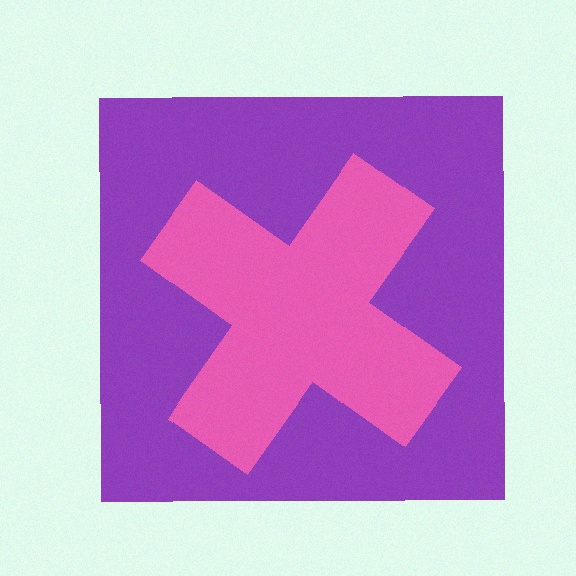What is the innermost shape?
The pink cross.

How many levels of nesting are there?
2.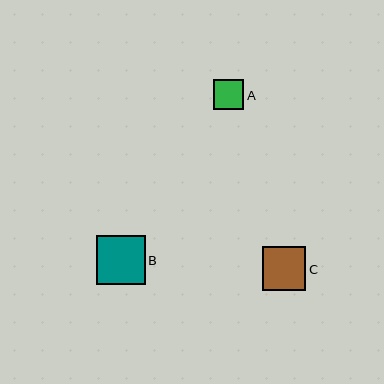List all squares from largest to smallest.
From largest to smallest: B, C, A.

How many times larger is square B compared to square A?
Square B is approximately 1.6 times the size of square A.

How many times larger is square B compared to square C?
Square B is approximately 1.1 times the size of square C.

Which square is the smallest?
Square A is the smallest with a size of approximately 30 pixels.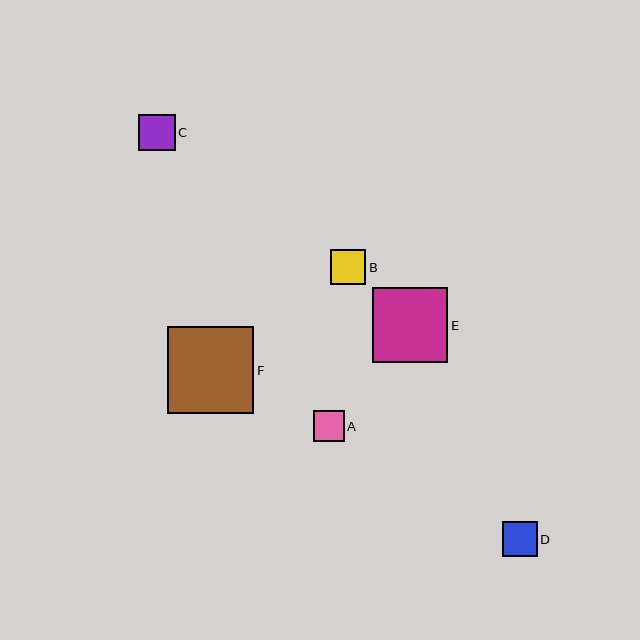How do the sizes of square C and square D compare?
Square C and square D are approximately the same size.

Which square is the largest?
Square F is the largest with a size of approximately 87 pixels.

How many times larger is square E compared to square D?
Square E is approximately 2.2 times the size of square D.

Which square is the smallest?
Square A is the smallest with a size of approximately 31 pixels.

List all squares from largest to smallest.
From largest to smallest: F, E, C, B, D, A.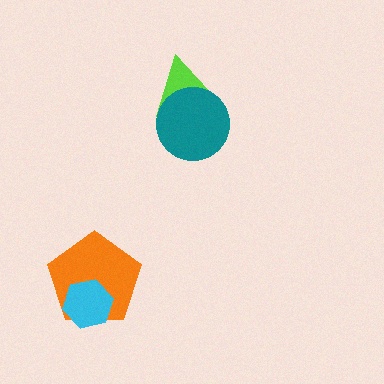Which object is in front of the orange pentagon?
The cyan hexagon is in front of the orange pentagon.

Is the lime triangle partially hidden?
Yes, it is partially covered by another shape.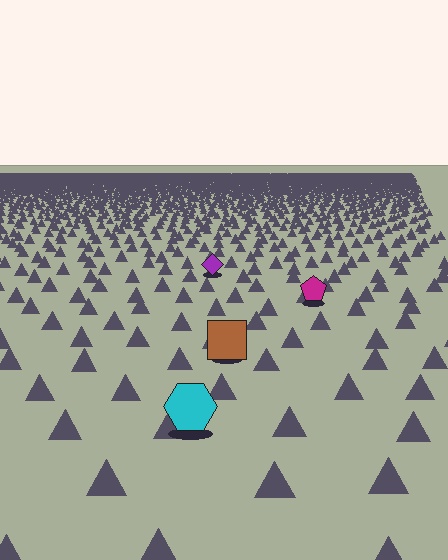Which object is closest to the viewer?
The cyan hexagon is closest. The texture marks near it are larger and more spread out.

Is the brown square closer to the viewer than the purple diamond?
Yes. The brown square is closer — you can tell from the texture gradient: the ground texture is coarser near it.